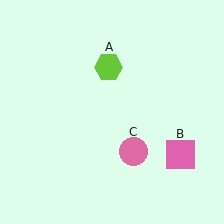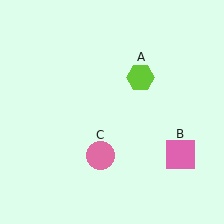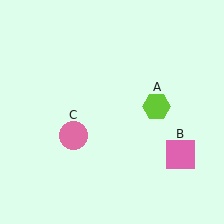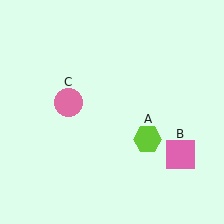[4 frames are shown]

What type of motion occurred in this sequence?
The lime hexagon (object A), pink circle (object C) rotated clockwise around the center of the scene.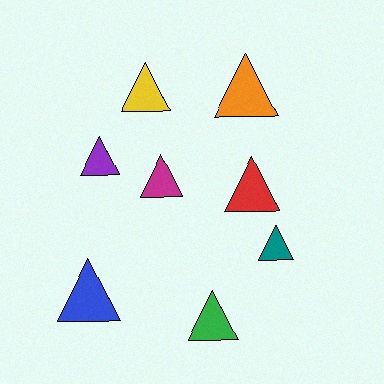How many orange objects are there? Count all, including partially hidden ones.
There is 1 orange object.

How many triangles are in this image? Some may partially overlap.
There are 8 triangles.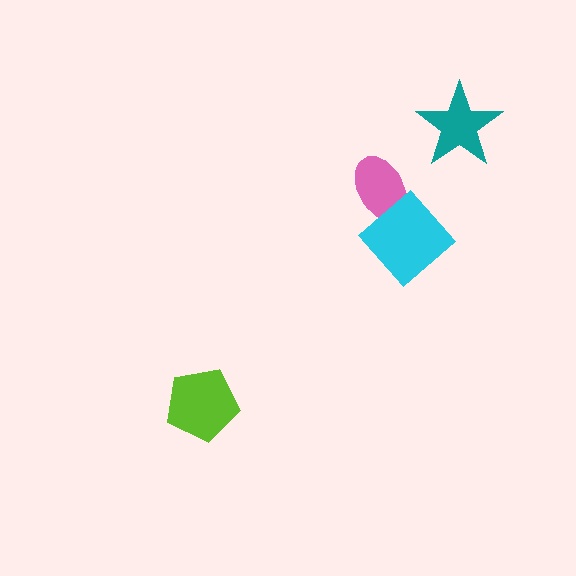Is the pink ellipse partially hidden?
Yes, it is partially covered by another shape.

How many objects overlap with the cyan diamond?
1 object overlaps with the cyan diamond.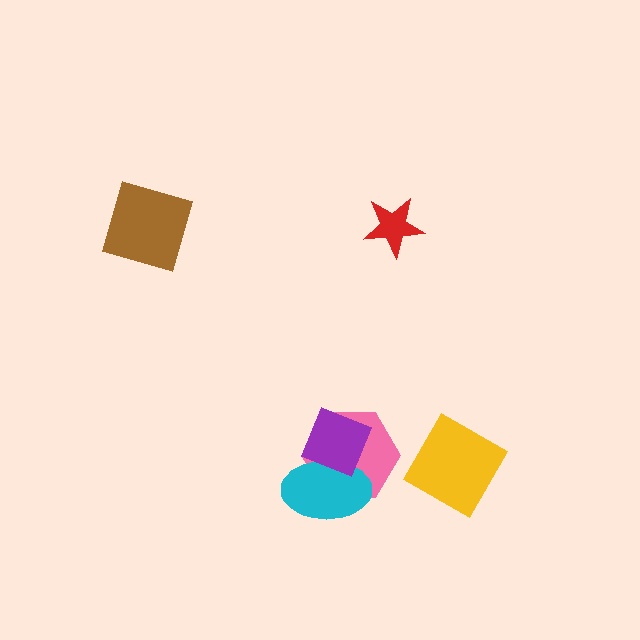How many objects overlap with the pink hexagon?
2 objects overlap with the pink hexagon.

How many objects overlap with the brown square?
0 objects overlap with the brown square.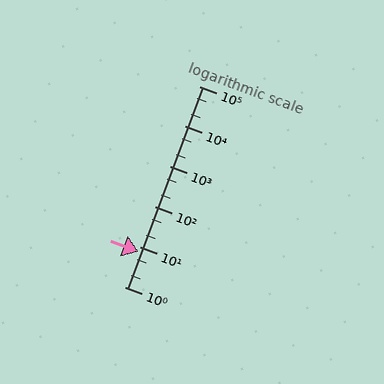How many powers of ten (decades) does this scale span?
The scale spans 5 decades, from 1 to 100000.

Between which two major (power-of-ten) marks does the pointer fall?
The pointer is between 1 and 10.